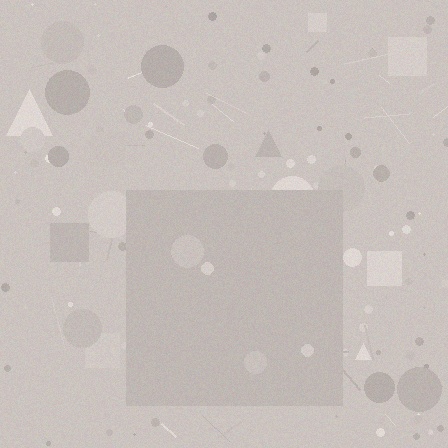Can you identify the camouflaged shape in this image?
The camouflaged shape is a square.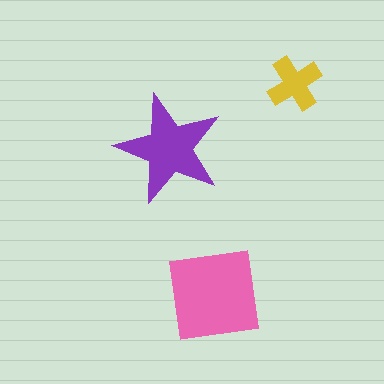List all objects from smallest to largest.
The yellow cross, the purple star, the pink square.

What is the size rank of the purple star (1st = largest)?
2nd.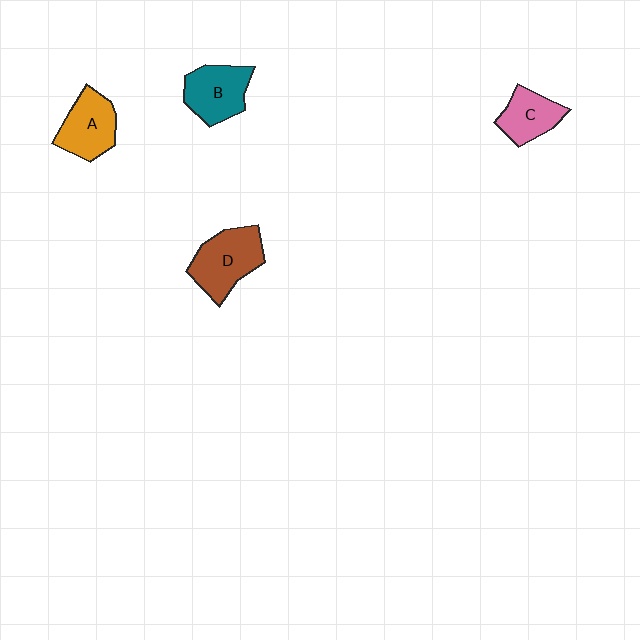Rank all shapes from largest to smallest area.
From largest to smallest: D (brown), B (teal), A (orange), C (pink).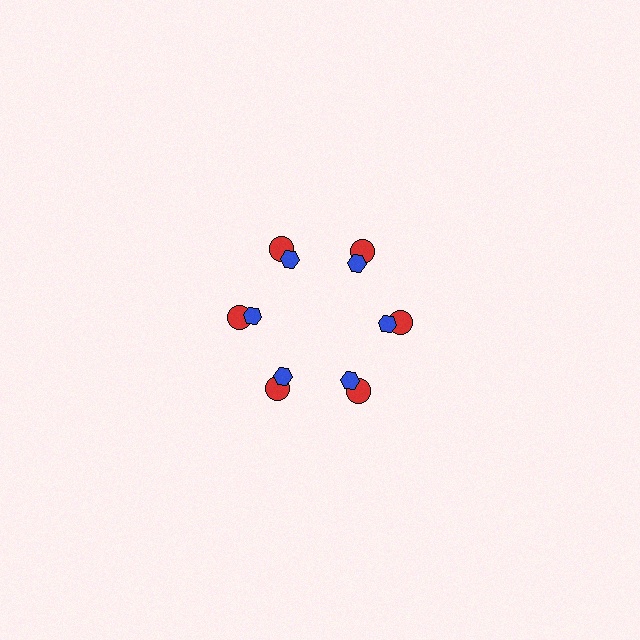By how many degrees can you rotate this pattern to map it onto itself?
The pattern maps onto itself every 60 degrees of rotation.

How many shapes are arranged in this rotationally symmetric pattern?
There are 12 shapes, arranged in 6 groups of 2.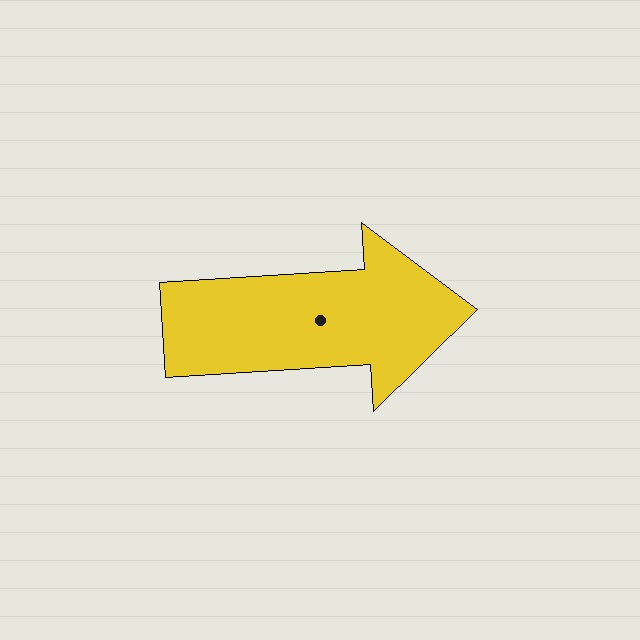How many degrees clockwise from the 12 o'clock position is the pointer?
Approximately 86 degrees.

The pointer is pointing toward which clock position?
Roughly 3 o'clock.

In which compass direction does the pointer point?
East.